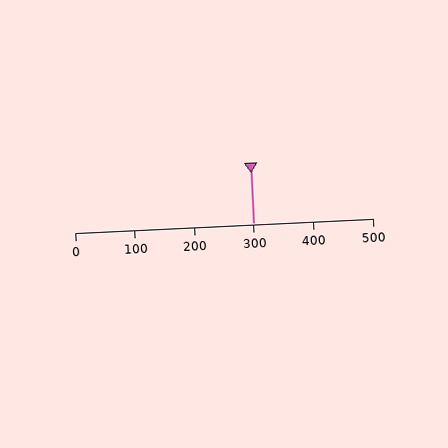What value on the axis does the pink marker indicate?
The marker indicates approximately 300.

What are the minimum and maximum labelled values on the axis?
The axis runs from 0 to 500.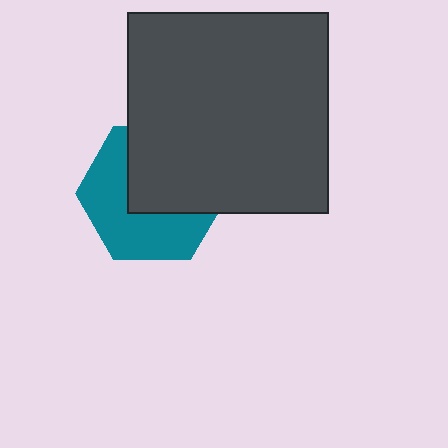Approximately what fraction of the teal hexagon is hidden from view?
Roughly 49% of the teal hexagon is hidden behind the dark gray square.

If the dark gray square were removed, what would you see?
You would see the complete teal hexagon.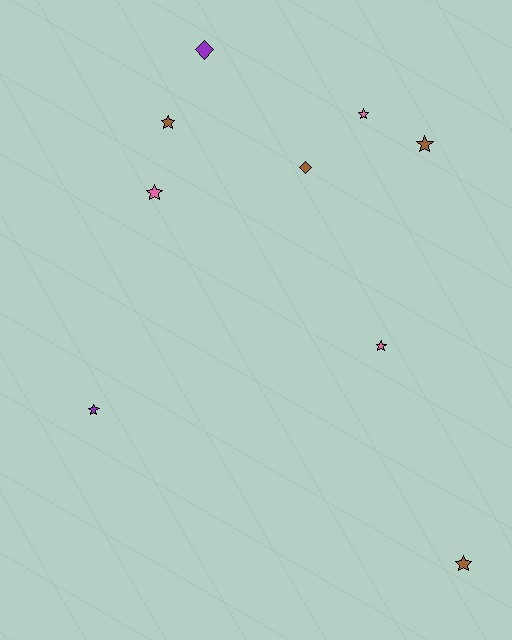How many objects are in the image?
There are 9 objects.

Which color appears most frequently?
Brown, with 4 objects.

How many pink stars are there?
There are 3 pink stars.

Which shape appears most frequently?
Star, with 7 objects.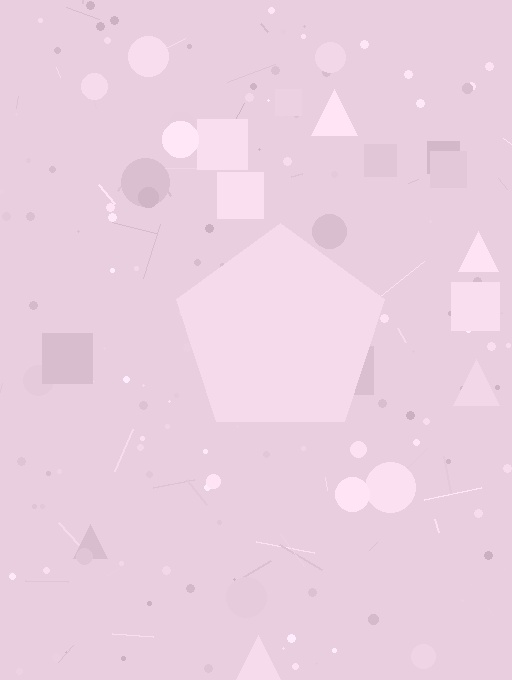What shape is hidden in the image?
A pentagon is hidden in the image.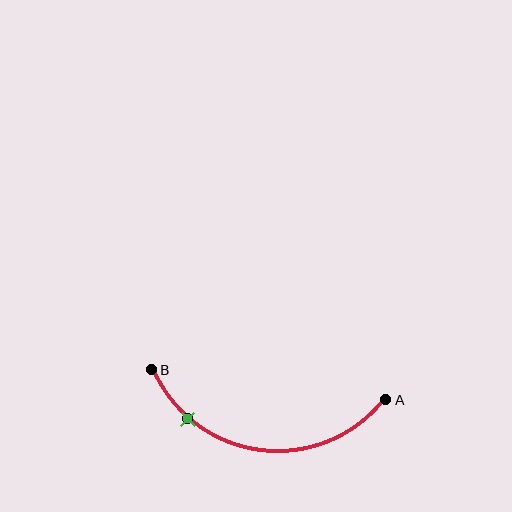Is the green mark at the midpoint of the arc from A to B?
No. The green mark lies on the arc but is closer to endpoint B. The arc midpoint would be at the point on the curve equidistant along the arc from both A and B.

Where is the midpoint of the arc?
The arc midpoint is the point on the curve farthest from the straight line joining A and B. It sits below that line.